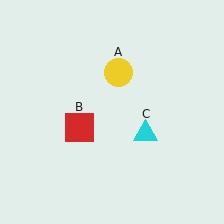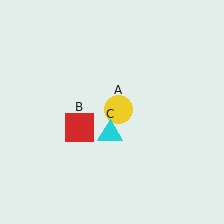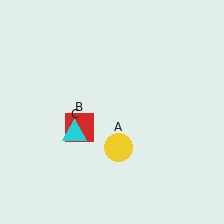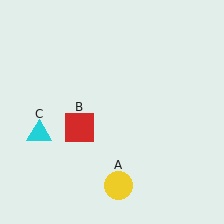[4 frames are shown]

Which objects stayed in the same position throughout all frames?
Red square (object B) remained stationary.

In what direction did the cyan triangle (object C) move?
The cyan triangle (object C) moved left.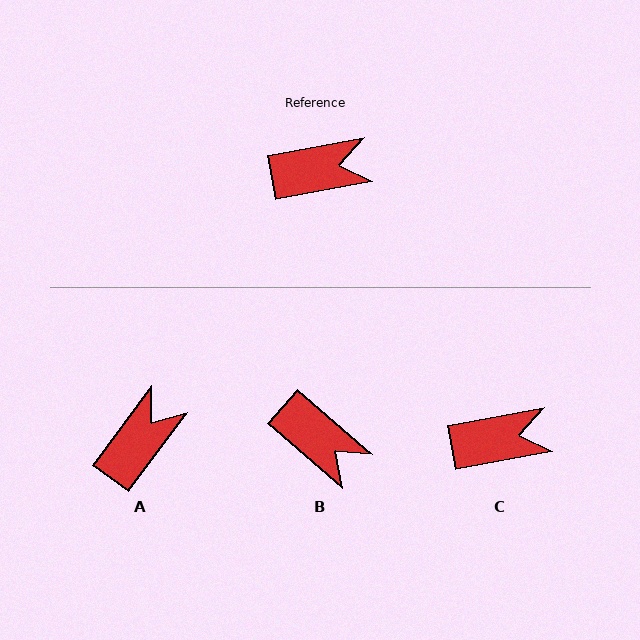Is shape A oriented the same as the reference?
No, it is off by about 43 degrees.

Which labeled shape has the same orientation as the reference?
C.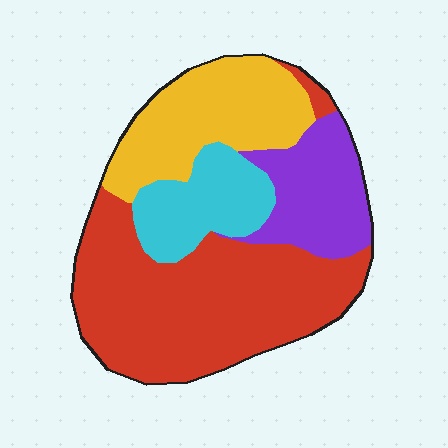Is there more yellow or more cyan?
Yellow.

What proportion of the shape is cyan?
Cyan takes up about one eighth (1/8) of the shape.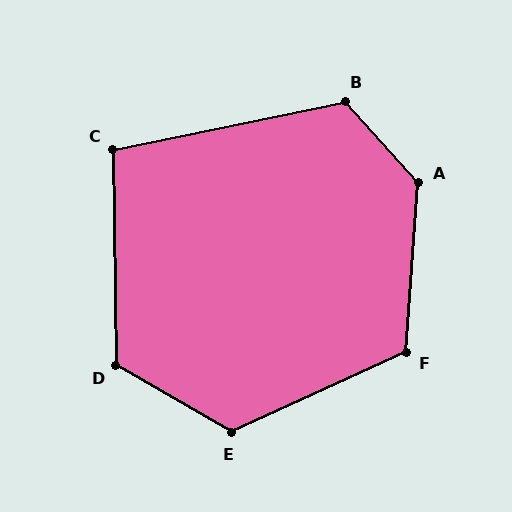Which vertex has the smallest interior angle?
C, at approximately 101 degrees.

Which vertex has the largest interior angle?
A, at approximately 134 degrees.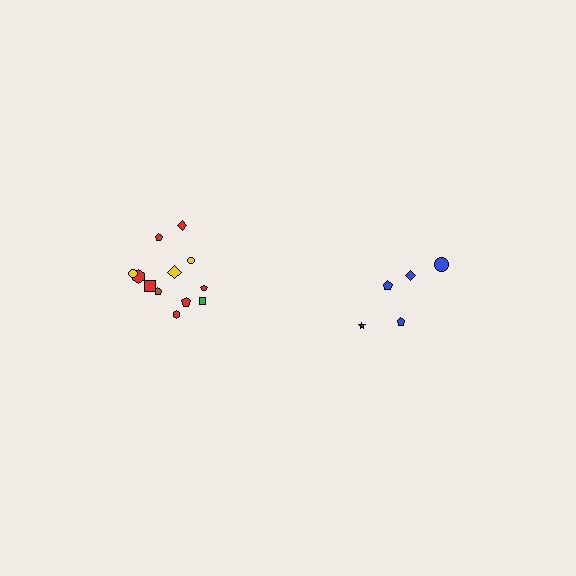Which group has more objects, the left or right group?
The left group.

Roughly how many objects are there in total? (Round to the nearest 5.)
Roughly 15 objects in total.